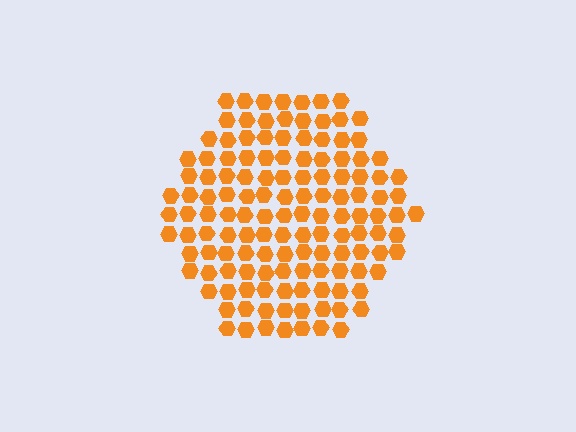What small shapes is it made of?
It is made of small hexagons.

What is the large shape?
The large shape is a hexagon.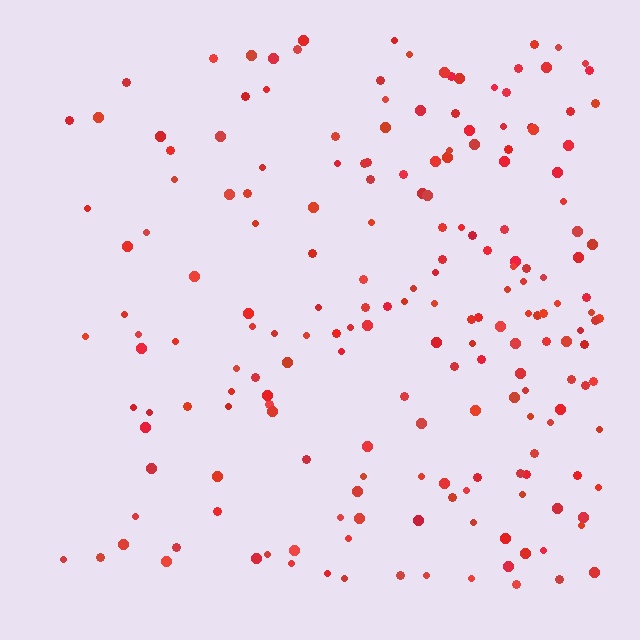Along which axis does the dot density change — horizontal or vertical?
Horizontal.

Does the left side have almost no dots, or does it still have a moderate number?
Still a moderate number, just noticeably fewer than the right.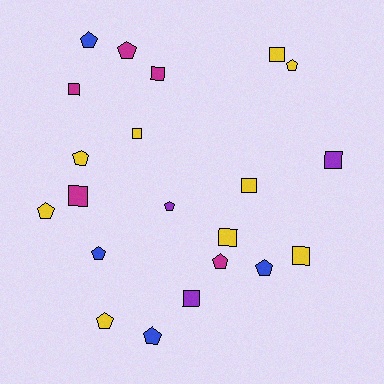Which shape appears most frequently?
Pentagon, with 11 objects.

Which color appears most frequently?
Yellow, with 9 objects.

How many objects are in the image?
There are 21 objects.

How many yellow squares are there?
There are 5 yellow squares.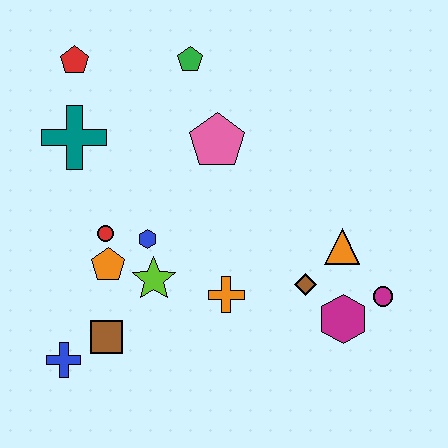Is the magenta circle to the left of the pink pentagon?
No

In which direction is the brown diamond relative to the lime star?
The brown diamond is to the right of the lime star.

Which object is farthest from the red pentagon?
The magenta circle is farthest from the red pentagon.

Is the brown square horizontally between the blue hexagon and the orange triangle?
No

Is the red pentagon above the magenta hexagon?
Yes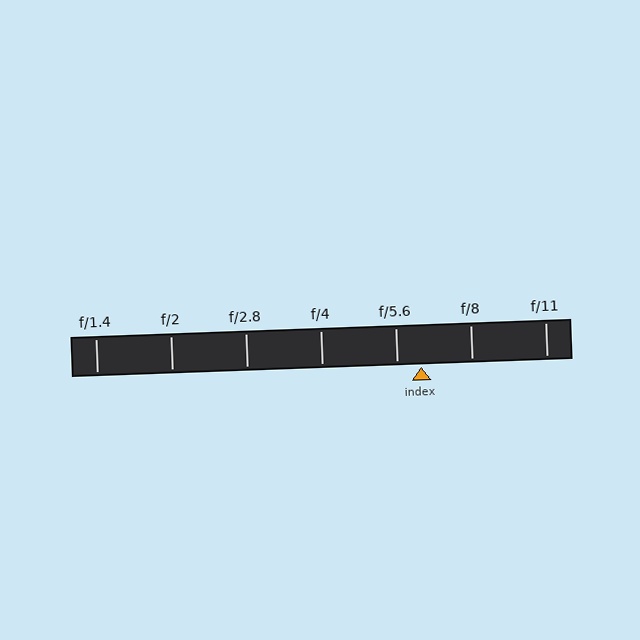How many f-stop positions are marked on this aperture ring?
There are 7 f-stop positions marked.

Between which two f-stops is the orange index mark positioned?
The index mark is between f/5.6 and f/8.